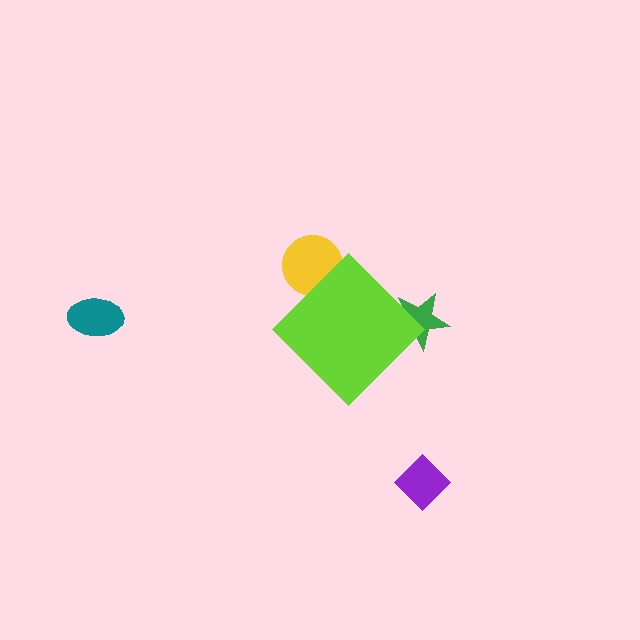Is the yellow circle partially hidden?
Yes, the yellow circle is partially hidden behind the lime diamond.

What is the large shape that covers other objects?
A lime diamond.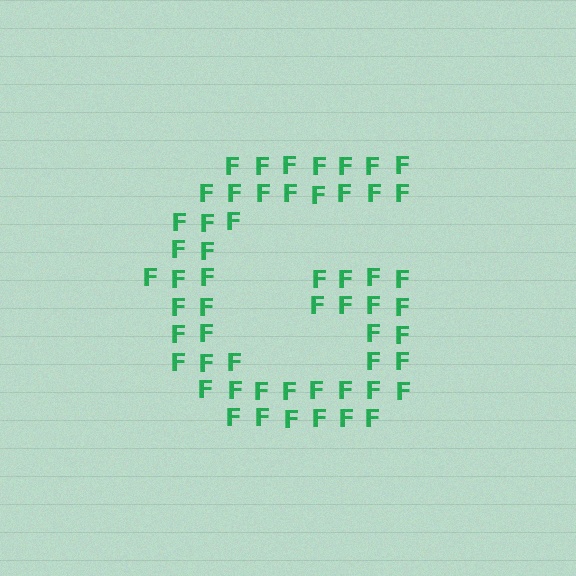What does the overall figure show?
The overall figure shows the letter G.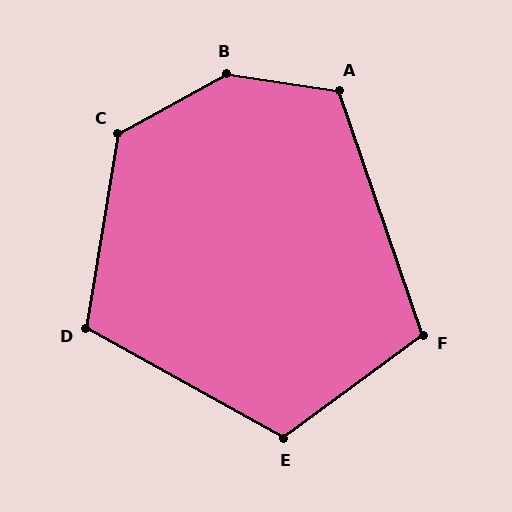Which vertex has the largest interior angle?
B, at approximately 142 degrees.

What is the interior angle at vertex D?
Approximately 110 degrees (obtuse).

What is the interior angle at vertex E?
Approximately 114 degrees (obtuse).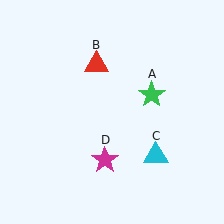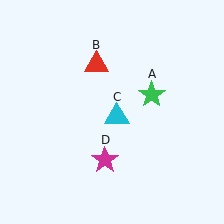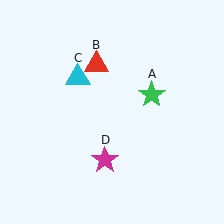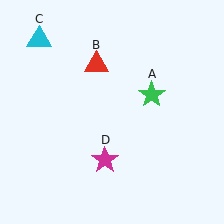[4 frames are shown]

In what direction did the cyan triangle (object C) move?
The cyan triangle (object C) moved up and to the left.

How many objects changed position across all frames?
1 object changed position: cyan triangle (object C).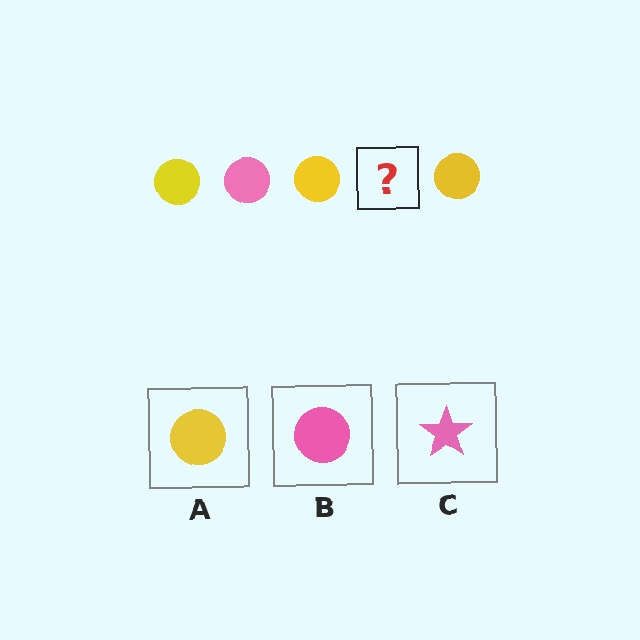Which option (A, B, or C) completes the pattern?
B.